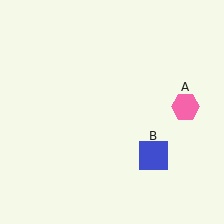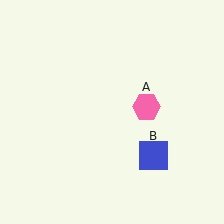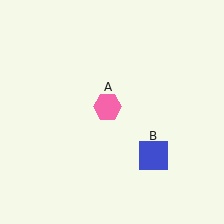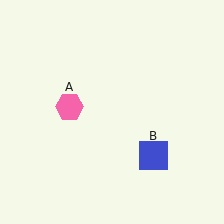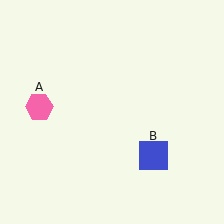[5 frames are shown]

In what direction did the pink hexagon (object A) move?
The pink hexagon (object A) moved left.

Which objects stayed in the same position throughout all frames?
Blue square (object B) remained stationary.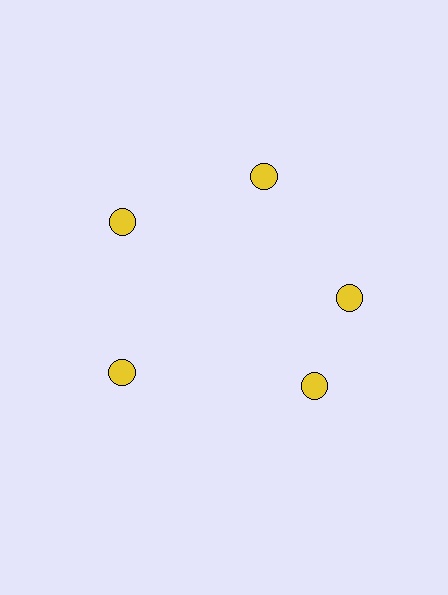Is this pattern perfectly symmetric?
No. The 5 yellow circles are arranged in a ring, but one element near the 5 o'clock position is rotated out of alignment along the ring, breaking the 5-fold rotational symmetry.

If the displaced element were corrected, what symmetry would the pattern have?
It would have 5-fold rotational symmetry — the pattern would map onto itself every 72 degrees.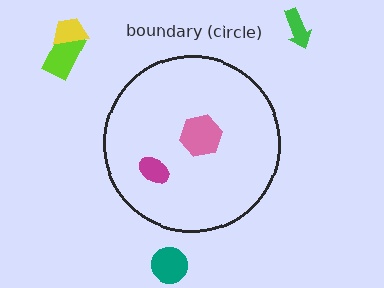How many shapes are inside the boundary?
2 inside, 4 outside.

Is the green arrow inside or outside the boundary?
Outside.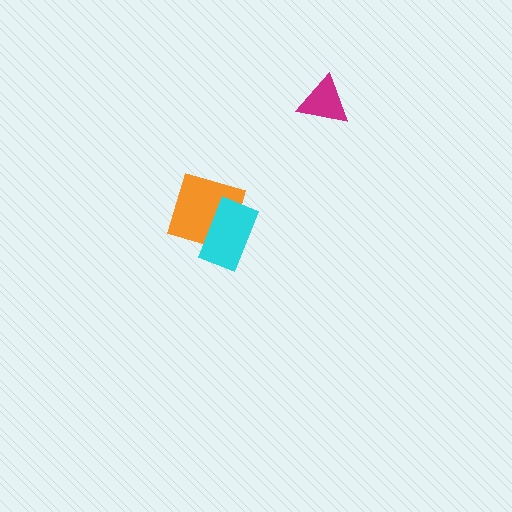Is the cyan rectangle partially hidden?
No, no other shape covers it.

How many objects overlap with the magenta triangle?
0 objects overlap with the magenta triangle.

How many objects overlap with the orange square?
1 object overlaps with the orange square.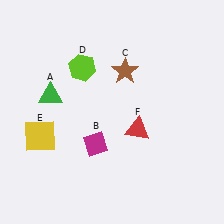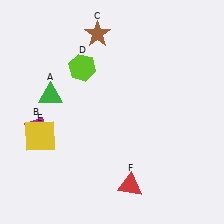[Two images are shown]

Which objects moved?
The objects that moved are: the magenta diamond (B), the brown star (C), the red triangle (F).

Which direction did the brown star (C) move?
The brown star (C) moved up.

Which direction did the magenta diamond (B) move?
The magenta diamond (B) moved left.